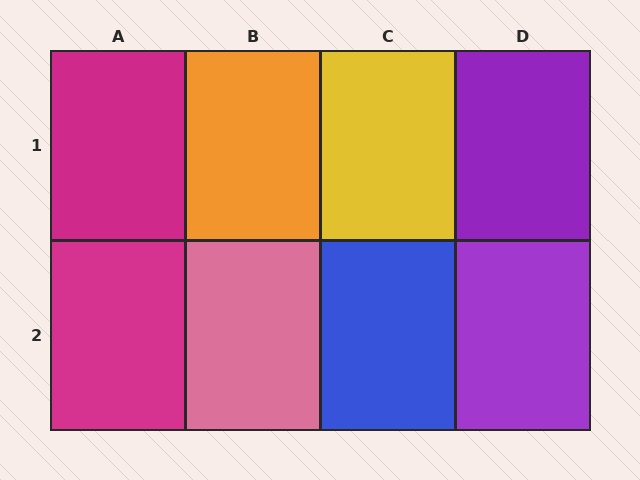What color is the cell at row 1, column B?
Orange.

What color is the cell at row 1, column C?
Yellow.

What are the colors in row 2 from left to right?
Magenta, pink, blue, purple.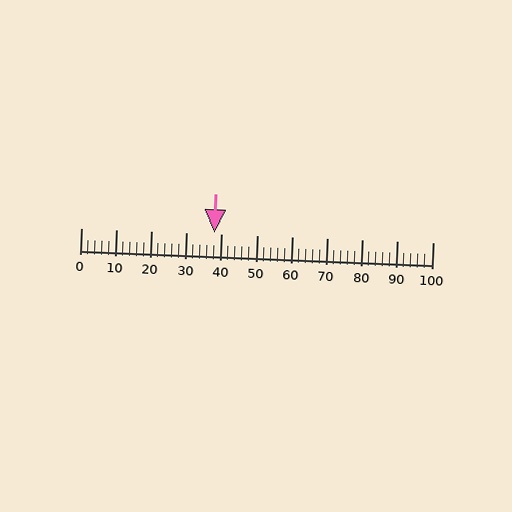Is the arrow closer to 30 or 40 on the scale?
The arrow is closer to 40.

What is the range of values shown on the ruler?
The ruler shows values from 0 to 100.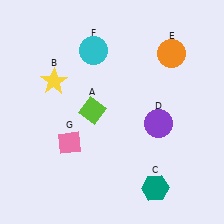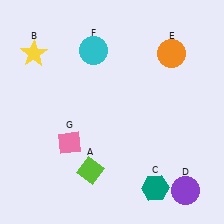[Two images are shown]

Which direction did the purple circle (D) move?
The purple circle (D) moved down.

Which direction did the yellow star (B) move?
The yellow star (B) moved up.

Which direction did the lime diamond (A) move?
The lime diamond (A) moved down.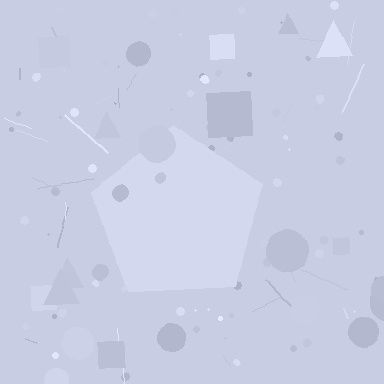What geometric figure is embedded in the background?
A pentagon is embedded in the background.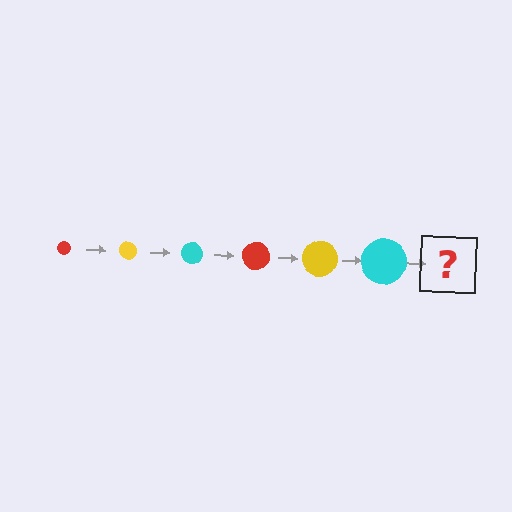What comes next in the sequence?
The next element should be a red circle, larger than the previous one.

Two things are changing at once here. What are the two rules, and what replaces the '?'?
The two rules are that the circle grows larger each step and the color cycles through red, yellow, and cyan. The '?' should be a red circle, larger than the previous one.